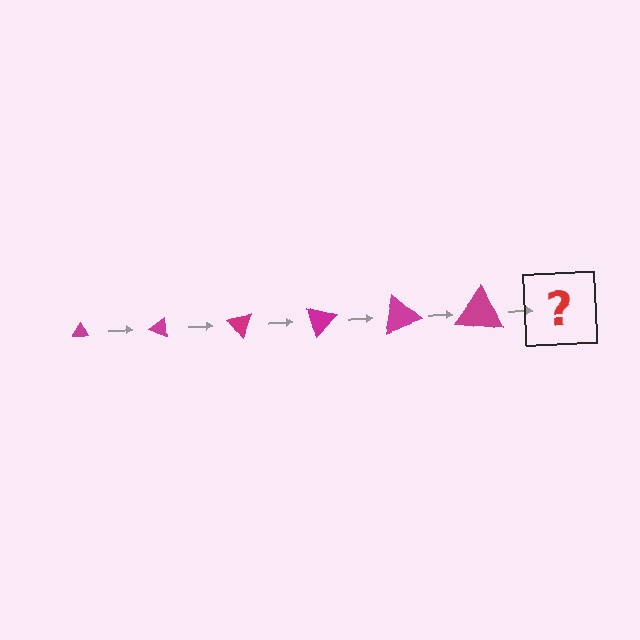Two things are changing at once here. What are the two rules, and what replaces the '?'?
The two rules are that the triangle grows larger each step and it rotates 25 degrees each step. The '?' should be a triangle, larger than the previous one and rotated 150 degrees from the start.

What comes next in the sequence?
The next element should be a triangle, larger than the previous one and rotated 150 degrees from the start.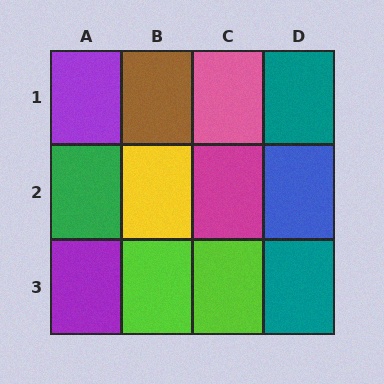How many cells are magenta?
1 cell is magenta.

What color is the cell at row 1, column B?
Brown.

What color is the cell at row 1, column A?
Purple.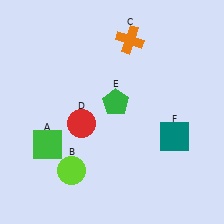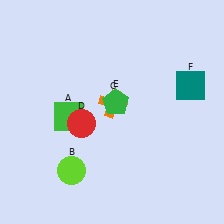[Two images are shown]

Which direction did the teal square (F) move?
The teal square (F) moved up.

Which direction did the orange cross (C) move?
The orange cross (C) moved down.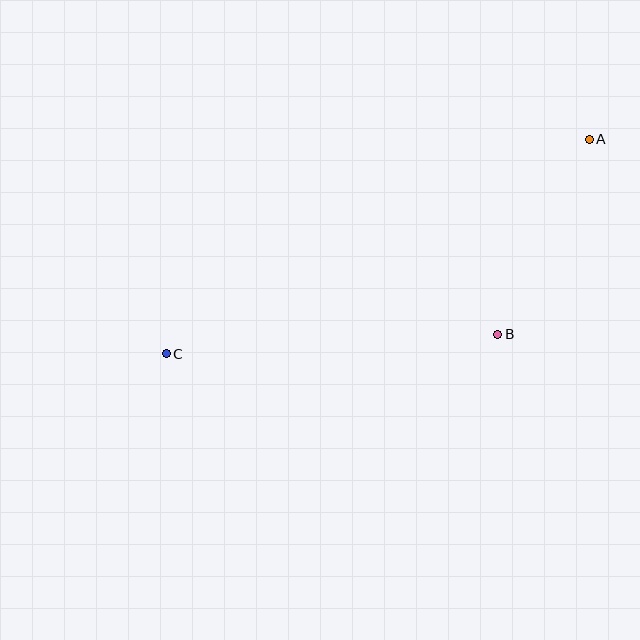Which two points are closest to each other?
Points A and B are closest to each other.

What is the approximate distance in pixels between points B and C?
The distance between B and C is approximately 332 pixels.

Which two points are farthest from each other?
Points A and C are farthest from each other.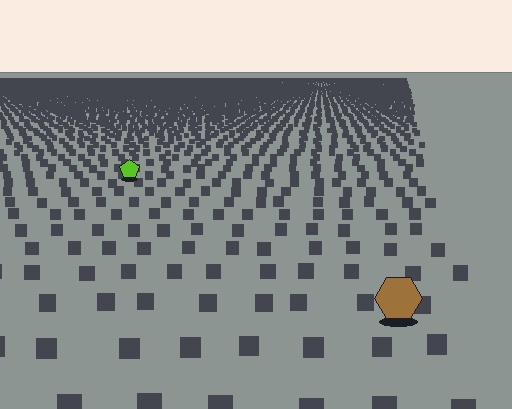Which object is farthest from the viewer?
The lime pentagon is farthest from the viewer. It appears smaller and the ground texture around it is denser.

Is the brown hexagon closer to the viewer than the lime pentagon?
Yes. The brown hexagon is closer — you can tell from the texture gradient: the ground texture is coarser near it.